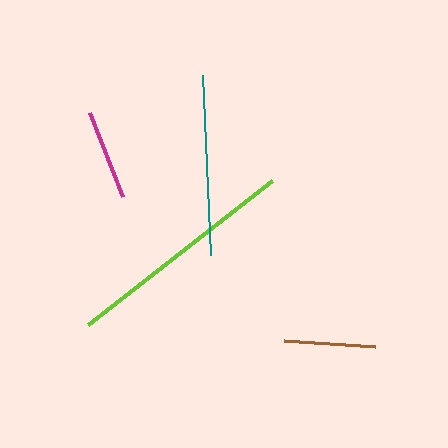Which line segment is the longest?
The lime line is the longest at approximately 234 pixels.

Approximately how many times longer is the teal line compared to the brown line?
The teal line is approximately 2.0 times the length of the brown line.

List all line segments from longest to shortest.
From longest to shortest: lime, teal, brown, magenta.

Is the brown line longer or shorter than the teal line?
The teal line is longer than the brown line.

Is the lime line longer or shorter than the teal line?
The lime line is longer than the teal line.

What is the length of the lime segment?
The lime segment is approximately 234 pixels long.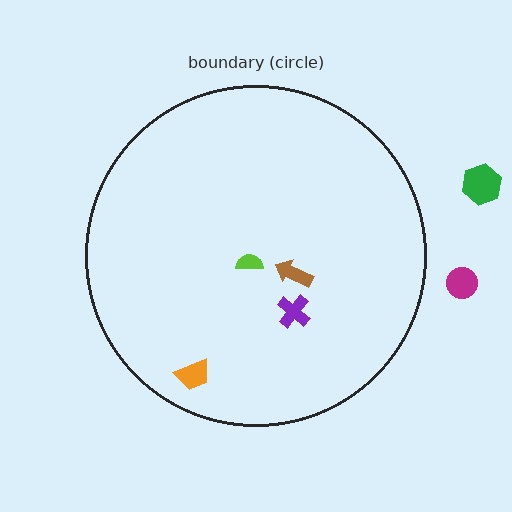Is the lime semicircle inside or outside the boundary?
Inside.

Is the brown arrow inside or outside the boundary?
Inside.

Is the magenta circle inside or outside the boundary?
Outside.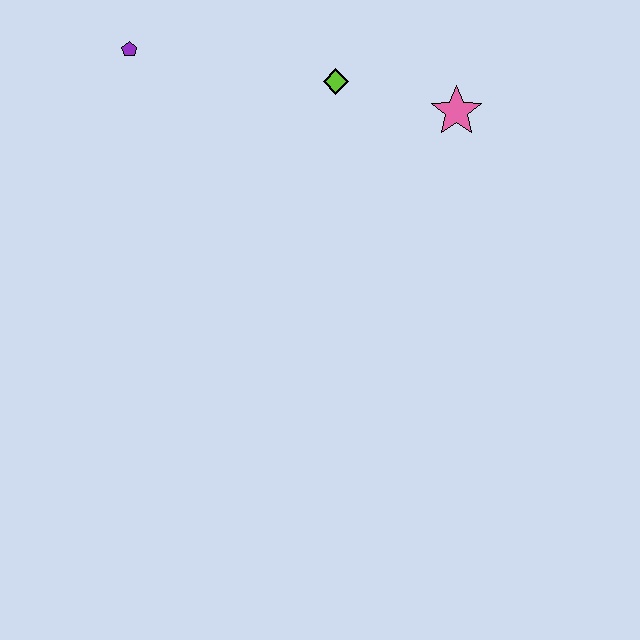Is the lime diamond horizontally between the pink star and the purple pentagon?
Yes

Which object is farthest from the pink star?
The purple pentagon is farthest from the pink star.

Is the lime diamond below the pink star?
No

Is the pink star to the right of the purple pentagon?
Yes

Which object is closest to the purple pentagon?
The lime diamond is closest to the purple pentagon.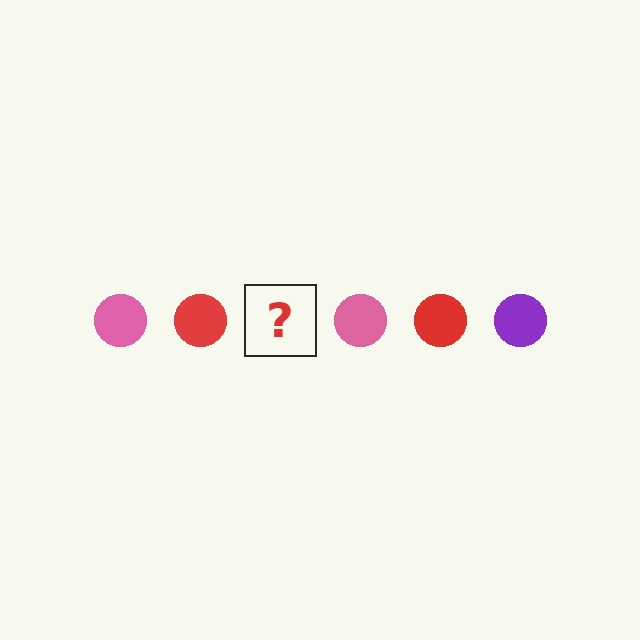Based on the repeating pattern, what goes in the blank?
The blank should be a purple circle.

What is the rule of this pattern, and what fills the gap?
The rule is that the pattern cycles through pink, red, purple circles. The gap should be filled with a purple circle.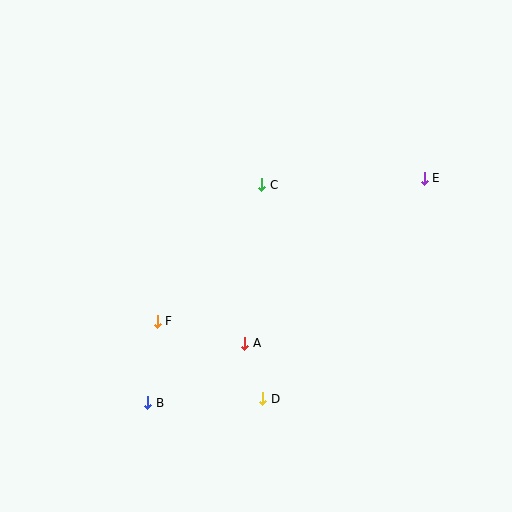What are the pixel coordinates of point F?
Point F is at (157, 321).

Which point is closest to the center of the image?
Point C at (262, 185) is closest to the center.